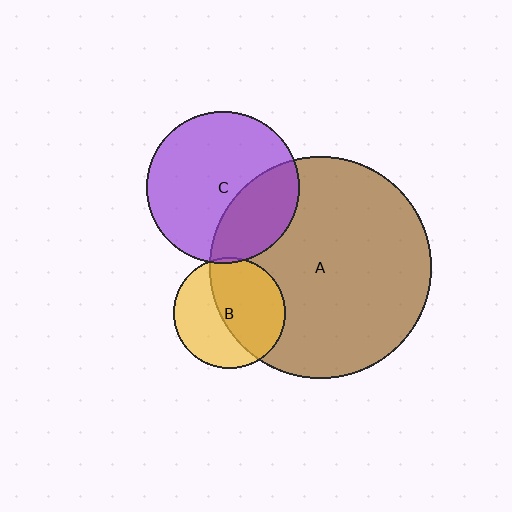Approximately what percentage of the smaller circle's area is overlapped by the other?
Approximately 5%.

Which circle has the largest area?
Circle A (brown).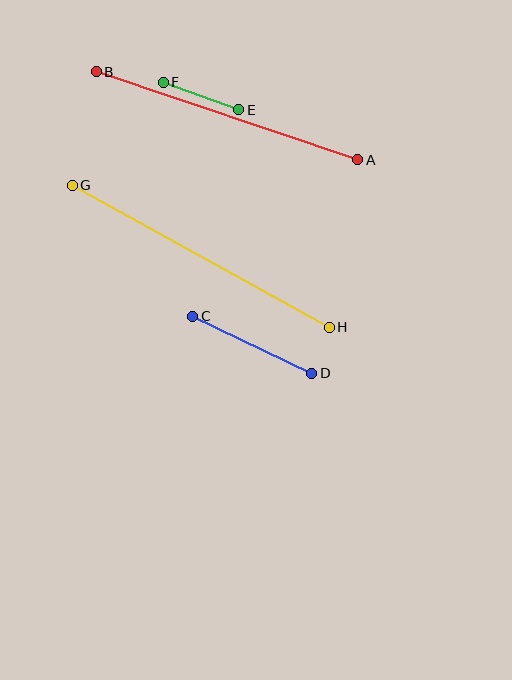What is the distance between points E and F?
The distance is approximately 80 pixels.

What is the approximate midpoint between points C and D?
The midpoint is at approximately (252, 345) pixels.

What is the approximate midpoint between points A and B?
The midpoint is at approximately (227, 116) pixels.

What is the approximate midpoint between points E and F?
The midpoint is at approximately (201, 96) pixels.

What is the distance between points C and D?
The distance is approximately 132 pixels.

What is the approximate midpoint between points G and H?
The midpoint is at approximately (201, 256) pixels.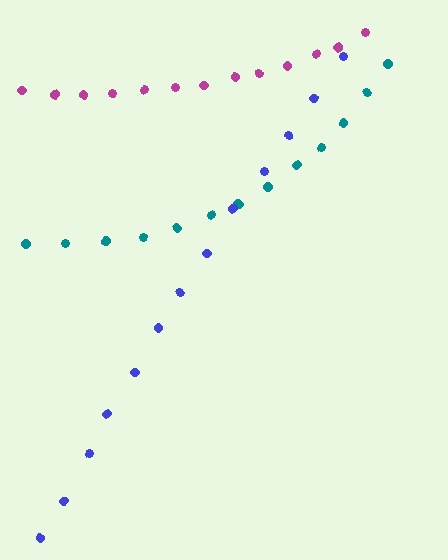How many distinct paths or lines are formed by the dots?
There are 3 distinct paths.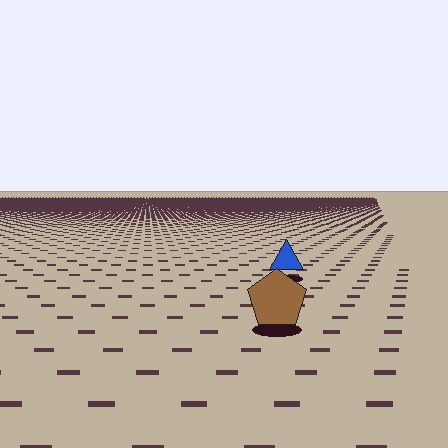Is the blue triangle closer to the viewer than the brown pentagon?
No. The brown pentagon is closer — you can tell from the texture gradient: the ground texture is coarser near it.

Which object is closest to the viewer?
The brown pentagon is closest. The texture marks near it are larger and more spread out.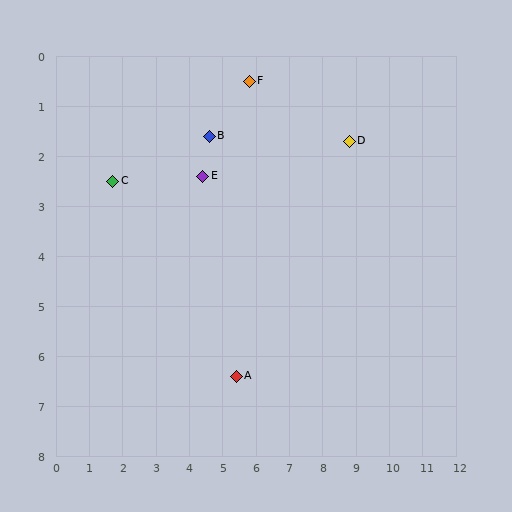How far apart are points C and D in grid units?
Points C and D are about 7.1 grid units apart.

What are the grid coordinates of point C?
Point C is at approximately (1.7, 2.5).